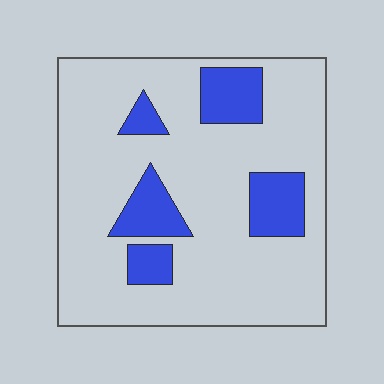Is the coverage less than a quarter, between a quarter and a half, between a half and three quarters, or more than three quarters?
Less than a quarter.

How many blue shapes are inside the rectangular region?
5.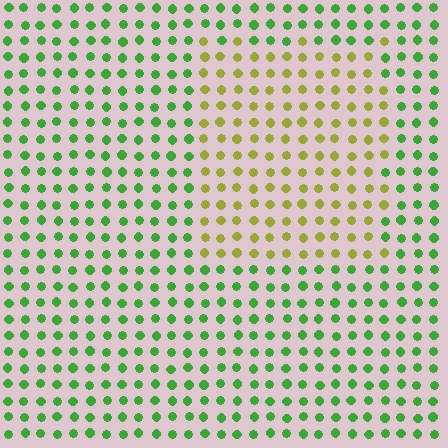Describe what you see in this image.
The image is filled with small green elements in a uniform arrangement. A rectangle-shaped region is visible where the elements are tinted to a slightly different hue, forming a subtle color boundary.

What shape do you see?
I see a rectangle.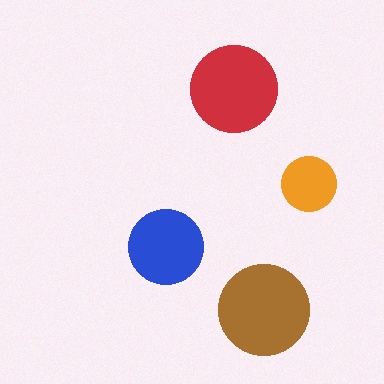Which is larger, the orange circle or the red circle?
The red one.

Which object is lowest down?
The brown circle is bottommost.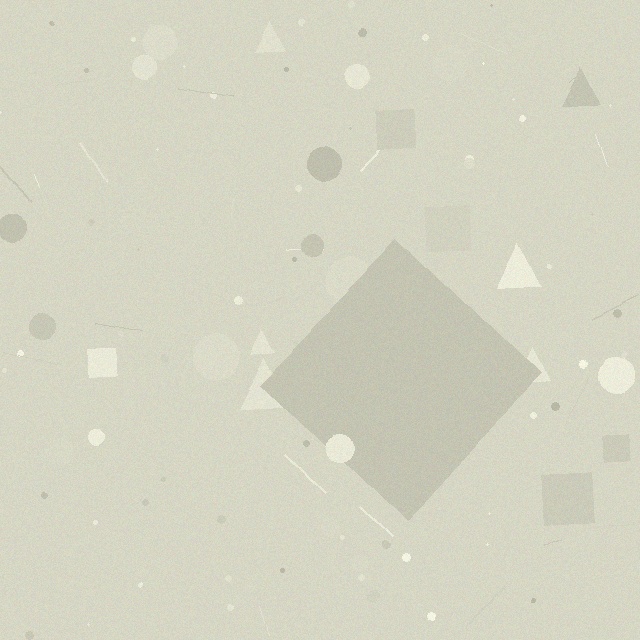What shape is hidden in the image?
A diamond is hidden in the image.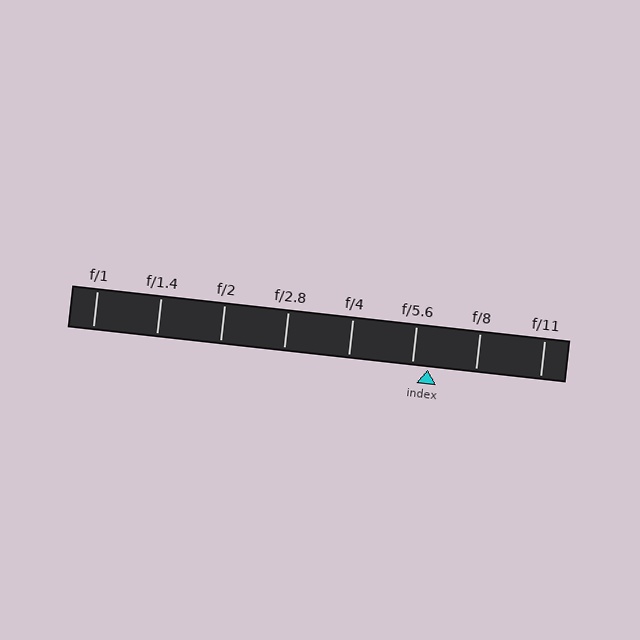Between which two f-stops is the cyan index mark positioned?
The index mark is between f/5.6 and f/8.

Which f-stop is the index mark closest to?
The index mark is closest to f/5.6.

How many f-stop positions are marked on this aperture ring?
There are 8 f-stop positions marked.